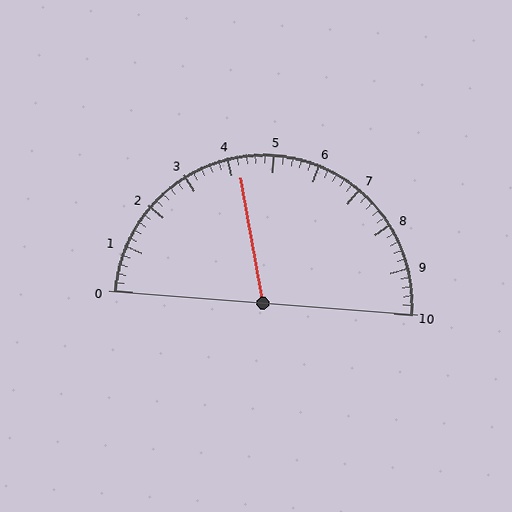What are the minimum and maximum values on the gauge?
The gauge ranges from 0 to 10.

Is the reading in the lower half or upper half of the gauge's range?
The reading is in the lower half of the range (0 to 10).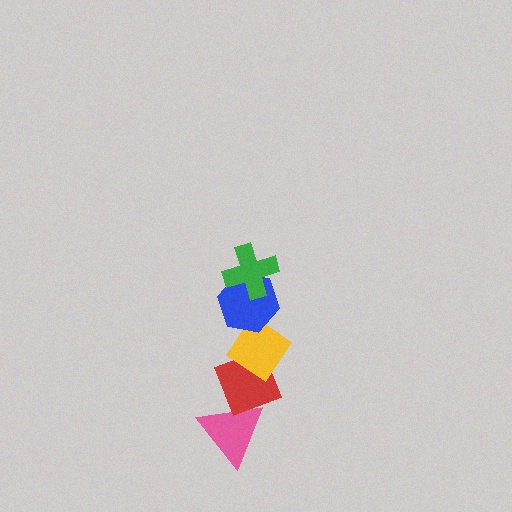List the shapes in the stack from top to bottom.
From top to bottom: the green cross, the blue hexagon, the yellow diamond, the red diamond, the pink triangle.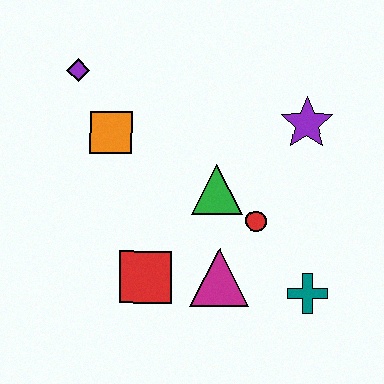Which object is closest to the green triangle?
The red circle is closest to the green triangle.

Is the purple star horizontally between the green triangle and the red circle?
No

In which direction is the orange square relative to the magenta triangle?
The orange square is above the magenta triangle.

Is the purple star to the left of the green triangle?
No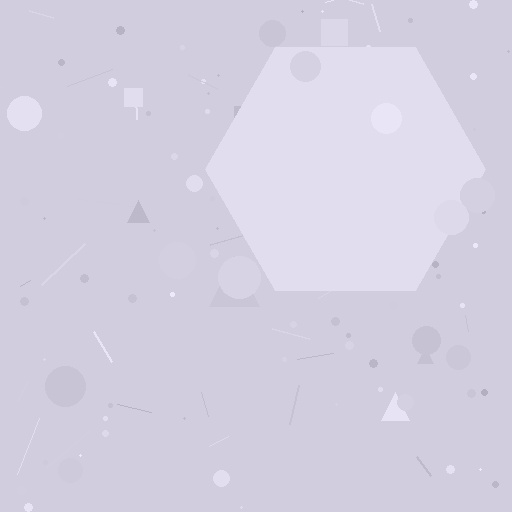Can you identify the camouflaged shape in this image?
The camouflaged shape is a hexagon.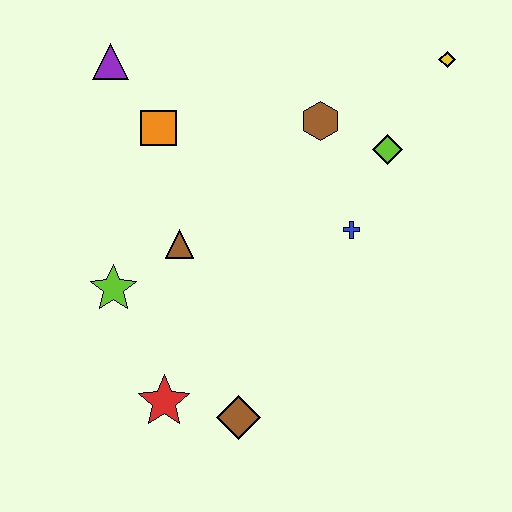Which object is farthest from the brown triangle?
The yellow diamond is farthest from the brown triangle.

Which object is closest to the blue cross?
The lime diamond is closest to the blue cross.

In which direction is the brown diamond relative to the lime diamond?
The brown diamond is below the lime diamond.